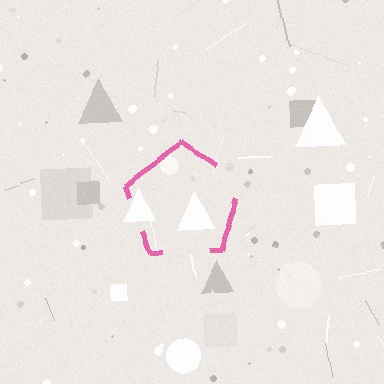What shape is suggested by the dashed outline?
The dashed outline suggests a pentagon.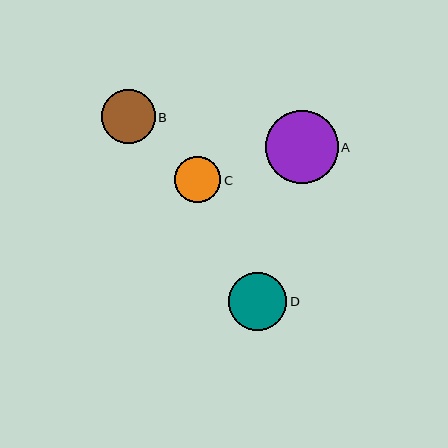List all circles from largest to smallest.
From largest to smallest: A, D, B, C.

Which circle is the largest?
Circle A is the largest with a size of approximately 73 pixels.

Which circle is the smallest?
Circle C is the smallest with a size of approximately 46 pixels.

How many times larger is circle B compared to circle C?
Circle B is approximately 1.2 times the size of circle C.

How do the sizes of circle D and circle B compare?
Circle D and circle B are approximately the same size.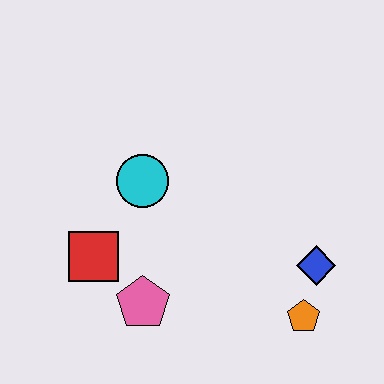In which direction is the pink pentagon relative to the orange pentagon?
The pink pentagon is to the left of the orange pentagon.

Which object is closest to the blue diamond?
The orange pentagon is closest to the blue diamond.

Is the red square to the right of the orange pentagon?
No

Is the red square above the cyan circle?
No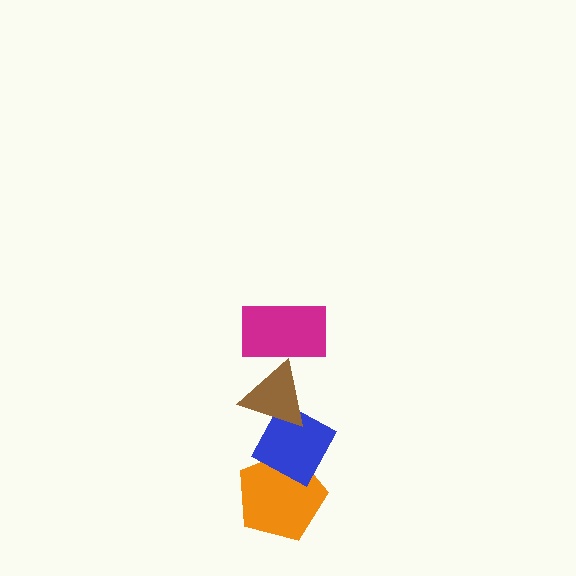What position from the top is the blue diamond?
The blue diamond is 3rd from the top.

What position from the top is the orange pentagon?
The orange pentagon is 4th from the top.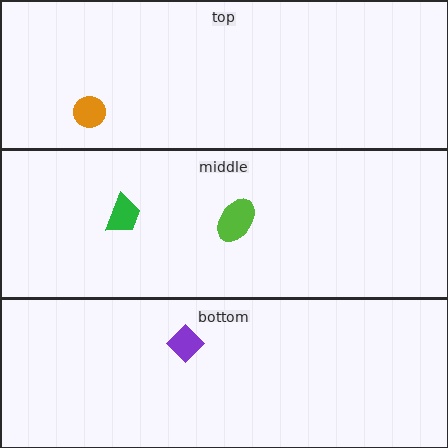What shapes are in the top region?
The orange circle.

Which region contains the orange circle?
The top region.